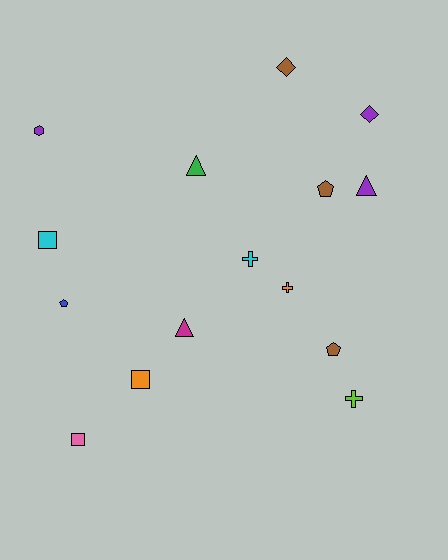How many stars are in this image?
There are no stars.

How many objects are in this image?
There are 15 objects.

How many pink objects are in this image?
There is 1 pink object.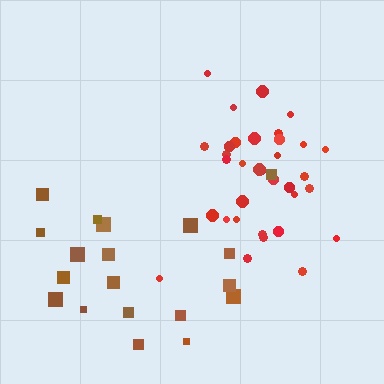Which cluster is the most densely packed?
Red.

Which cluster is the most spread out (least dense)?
Brown.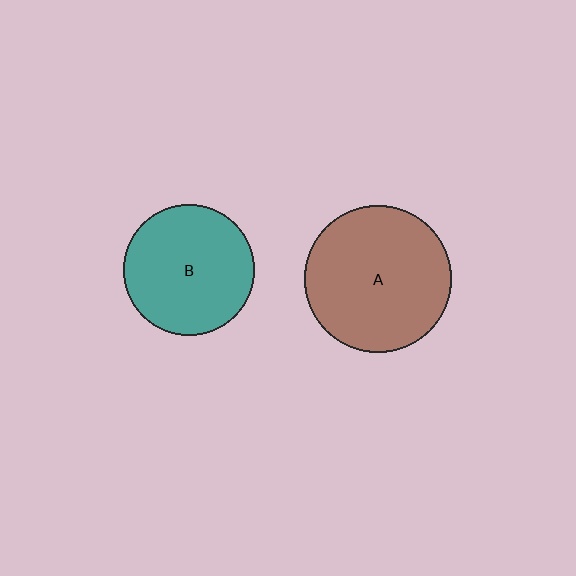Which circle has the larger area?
Circle A (brown).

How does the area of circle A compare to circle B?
Approximately 1.2 times.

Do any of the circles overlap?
No, none of the circles overlap.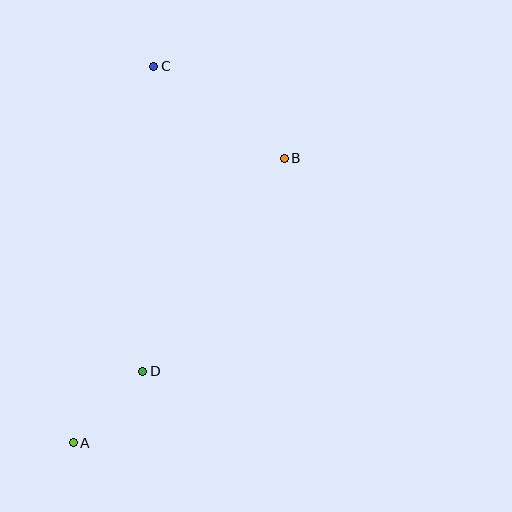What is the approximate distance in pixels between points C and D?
The distance between C and D is approximately 305 pixels.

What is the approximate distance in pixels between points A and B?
The distance between A and B is approximately 354 pixels.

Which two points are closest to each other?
Points A and D are closest to each other.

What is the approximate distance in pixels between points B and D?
The distance between B and D is approximately 255 pixels.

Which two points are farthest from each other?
Points A and C are farthest from each other.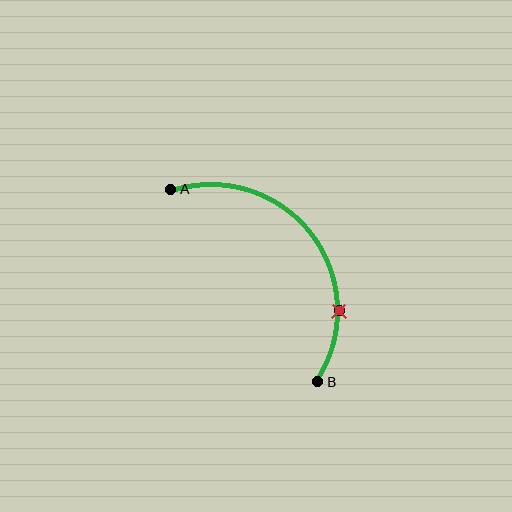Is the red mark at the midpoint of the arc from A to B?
No. The red mark lies on the arc but is closer to endpoint B. The arc midpoint would be at the point on the curve equidistant along the arc from both A and B.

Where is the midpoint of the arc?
The arc midpoint is the point on the curve farthest from the straight line joining A and B. It sits above and to the right of that line.